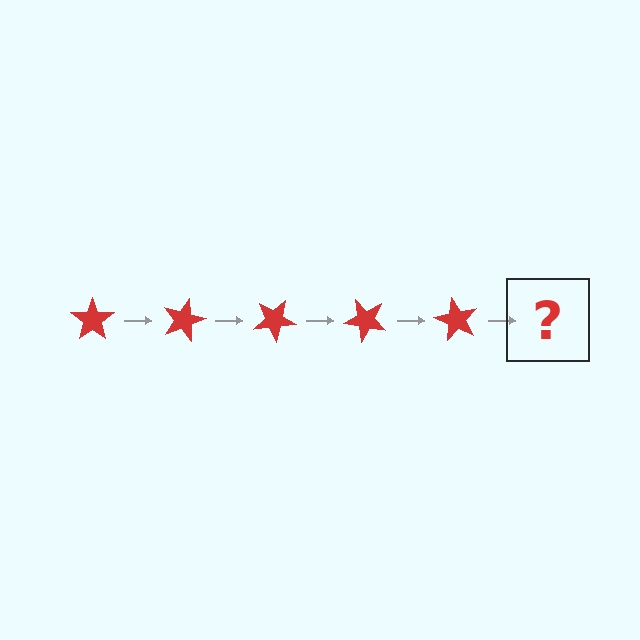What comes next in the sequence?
The next element should be a red star rotated 75 degrees.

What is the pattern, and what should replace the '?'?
The pattern is that the star rotates 15 degrees each step. The '?' should be a red star rotated 75 degrees.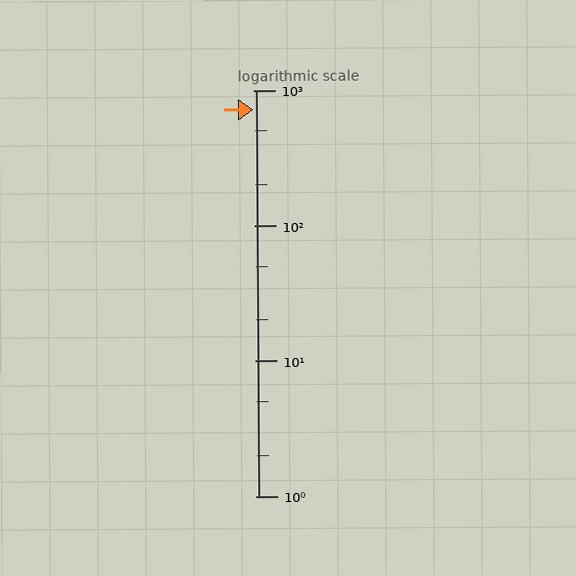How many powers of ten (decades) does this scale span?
The scale spans 3 decades, from 1 to 1000.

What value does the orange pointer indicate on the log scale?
The pointer indicates approximately 720.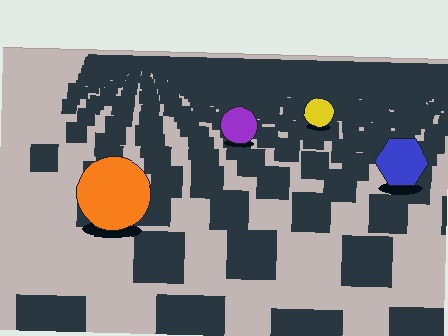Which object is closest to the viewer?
The orange circle is closest. The texture marks near it are larger and more spread out.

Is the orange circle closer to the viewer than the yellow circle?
Yes. The orange circle is closer — you can tell from the texture gradient: the ground texture is coarser near it.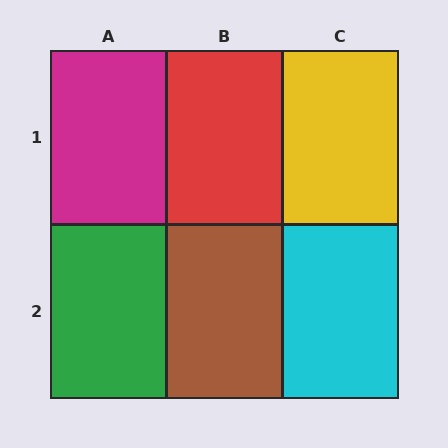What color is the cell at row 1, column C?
Yellow.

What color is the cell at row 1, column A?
Magenta.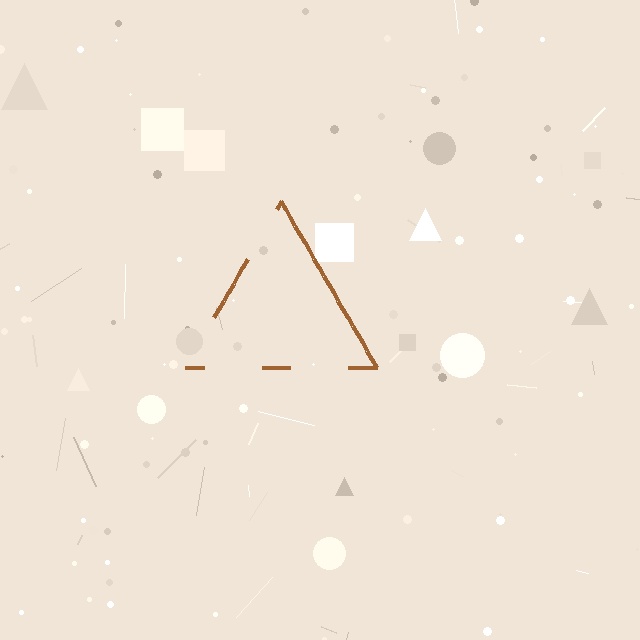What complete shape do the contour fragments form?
The contour fragments form a triangle.